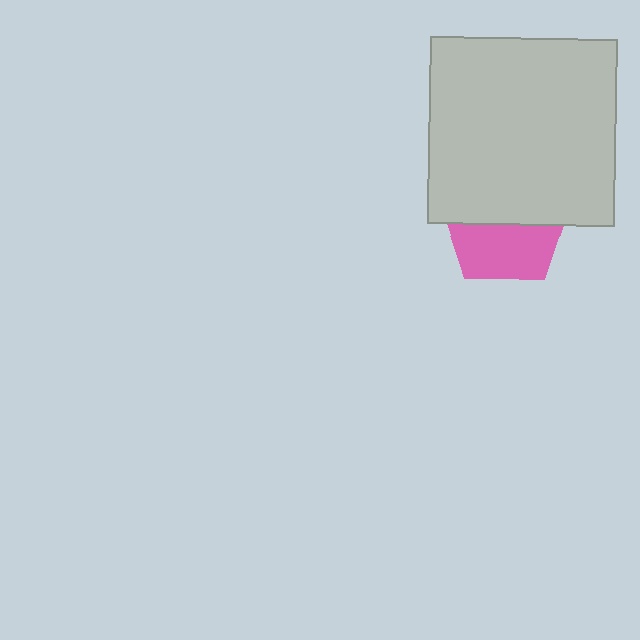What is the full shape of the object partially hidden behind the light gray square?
The partially hidden object is a pink pentagon.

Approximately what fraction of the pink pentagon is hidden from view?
Roughly 52% of the pink pentagon is hidden behind the light gray square.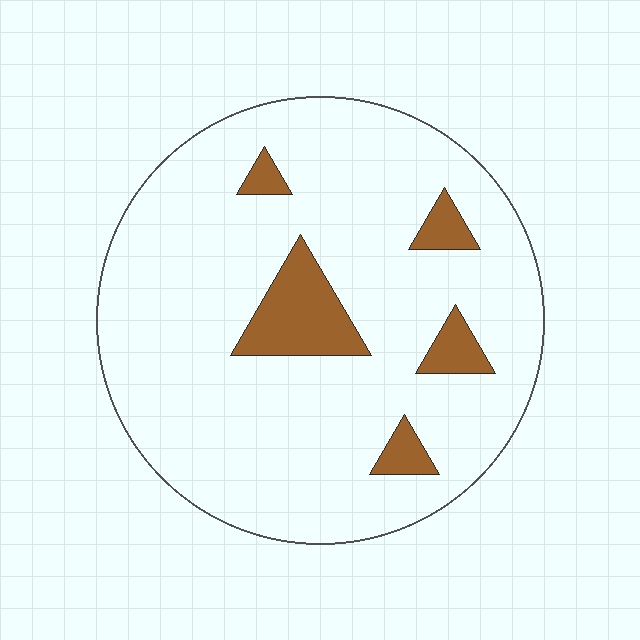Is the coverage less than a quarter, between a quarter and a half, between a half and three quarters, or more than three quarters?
Less than a quarter.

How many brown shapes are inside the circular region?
5.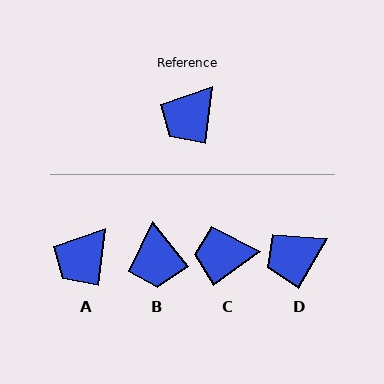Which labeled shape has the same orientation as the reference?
A.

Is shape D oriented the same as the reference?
No, it is off by about 24 degrees.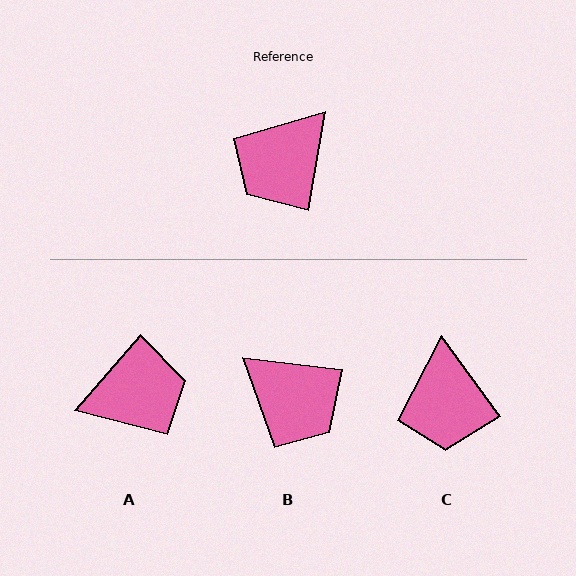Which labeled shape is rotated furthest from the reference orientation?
A, about 149 degrees away.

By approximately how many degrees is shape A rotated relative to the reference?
Approximately 149 degrees counter-clockwise.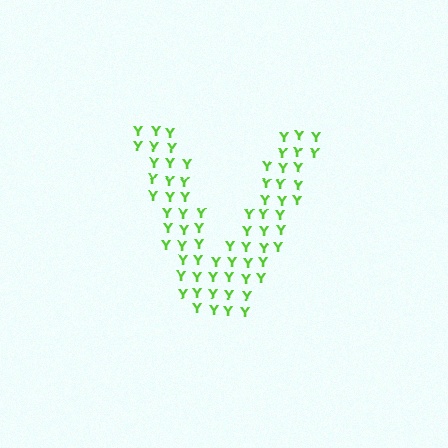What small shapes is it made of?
It is made of small letter Y's.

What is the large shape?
The large shape is the letter V.